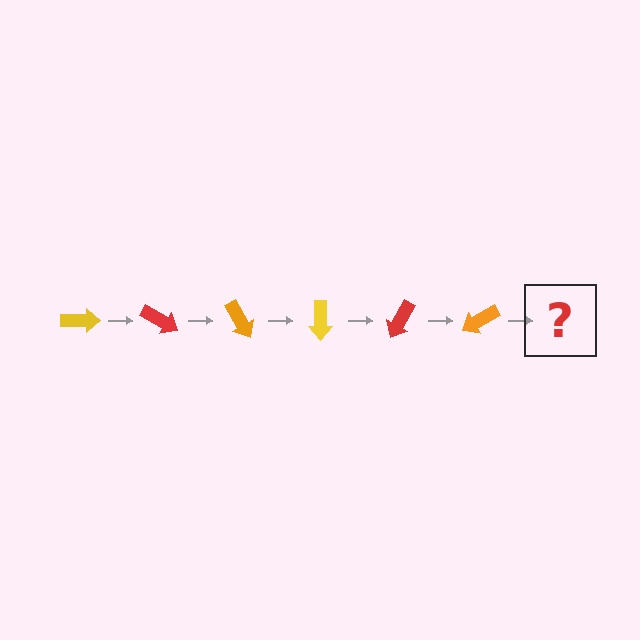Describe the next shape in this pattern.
It should be a yellow arrow, rotated 180 degrees from the start.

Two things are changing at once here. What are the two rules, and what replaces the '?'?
The two rules are that it rotates 30 degrees each step and the color cycles through yellow, red, and orange. The '?' should be a yellow arrow, rotated 180 degrees from the start.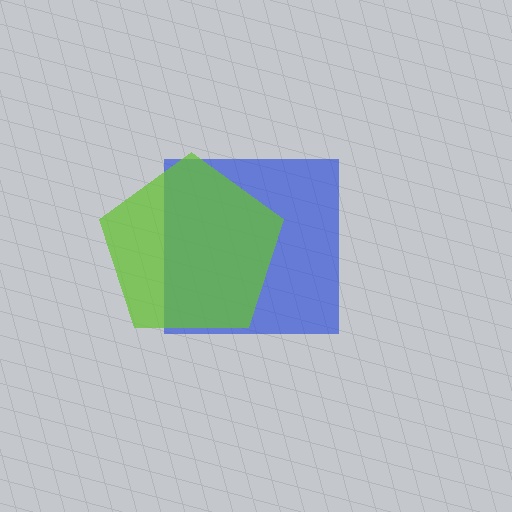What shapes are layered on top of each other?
The layered shapes are: a blue square, a lime pentagon.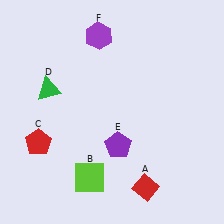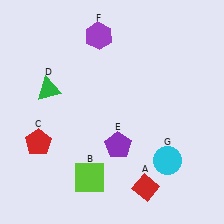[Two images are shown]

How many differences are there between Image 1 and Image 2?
There is 1 difference between the two images.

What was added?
A cyan circle (G) was added in Image 2.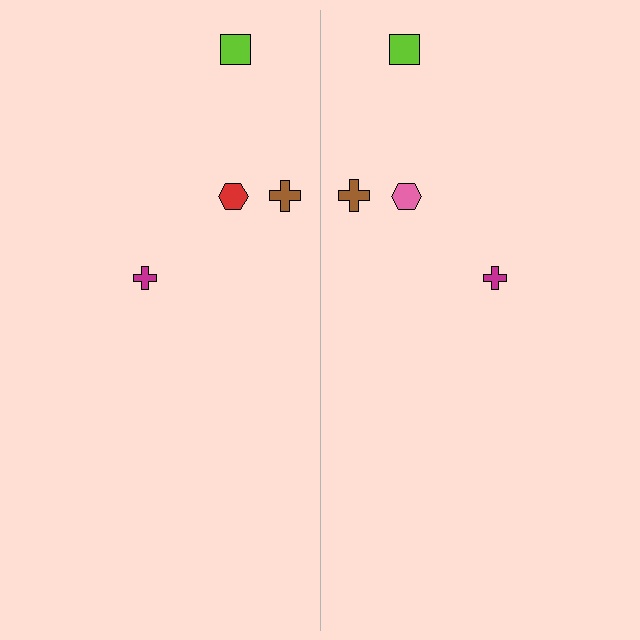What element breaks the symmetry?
The pink hexagon on the right side breaks the symmetry — its mirror counterpart is red.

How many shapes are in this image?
There are 8 shapes in this image.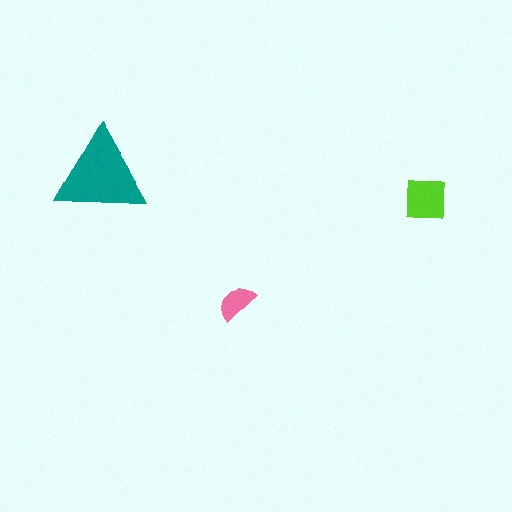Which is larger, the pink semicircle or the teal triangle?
The teal triangle.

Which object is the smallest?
The pink semicircle.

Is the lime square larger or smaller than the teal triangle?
Smaller.